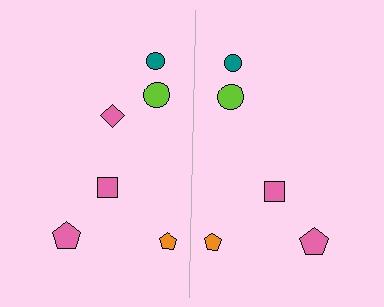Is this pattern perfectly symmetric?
No, the pattern is not perfectly symmetric. A pink diamond is missing from the right side.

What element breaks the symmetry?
A pink diamond is missing from the right side.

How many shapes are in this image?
There are 11 shapes in this image.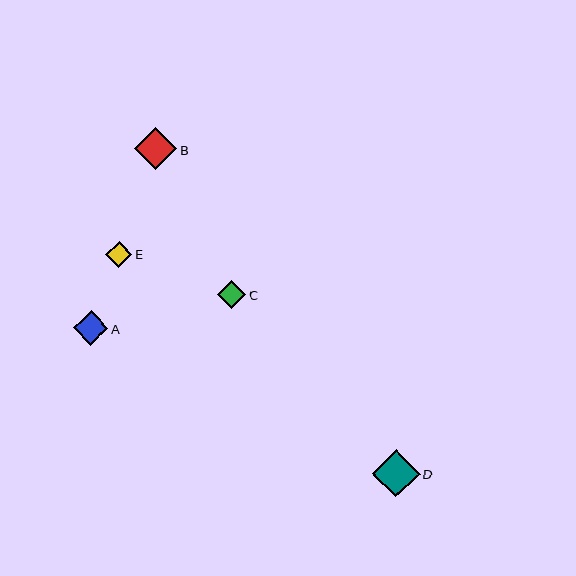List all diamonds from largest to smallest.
From largest to smallest: D, B, A, C, E.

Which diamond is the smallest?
Diamond E is the smallest with a size of approximately 26 pixels.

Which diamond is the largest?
Diamond D is the largest with a size of approximately 47 pixels.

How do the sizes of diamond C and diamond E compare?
Diamond C and diamond E are approximately the same size.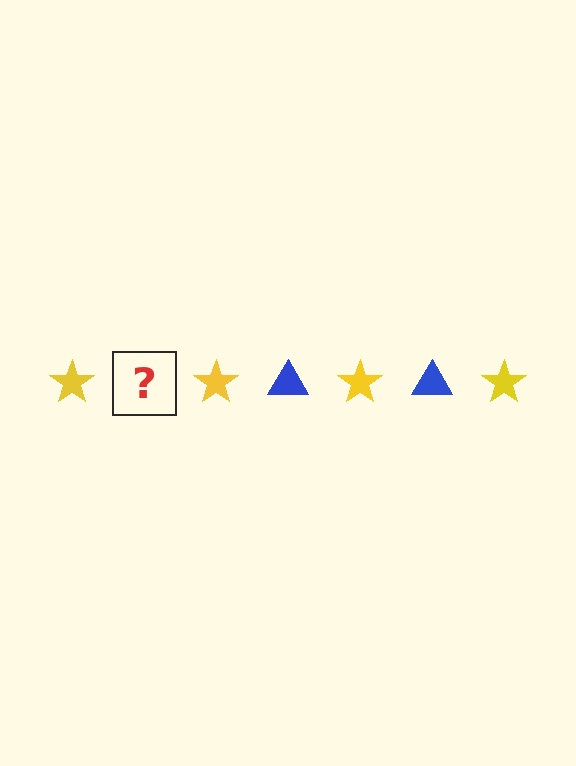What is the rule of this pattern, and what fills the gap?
The rule is that the pattern alternates between yellow star and blue triangle. The gap should be filled with a blue triangle.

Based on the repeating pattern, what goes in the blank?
The blank should be a blue triangle.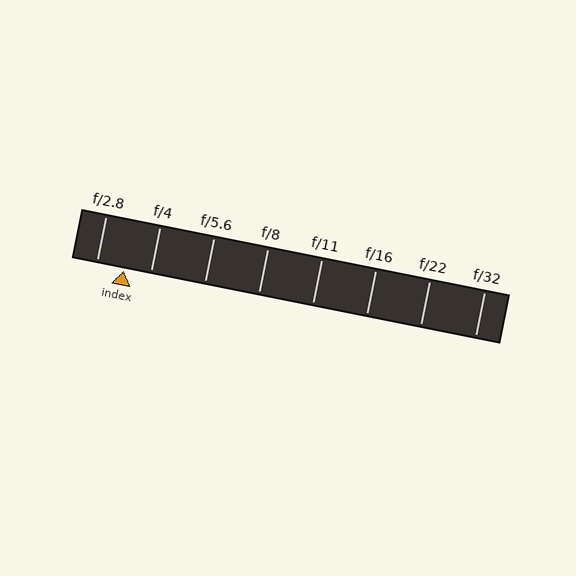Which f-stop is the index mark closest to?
The index mark is closest to f/4.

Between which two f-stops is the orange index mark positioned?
The index mark is between f/2.8 and f/4.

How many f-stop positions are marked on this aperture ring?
There are 8 f-stop positions marked.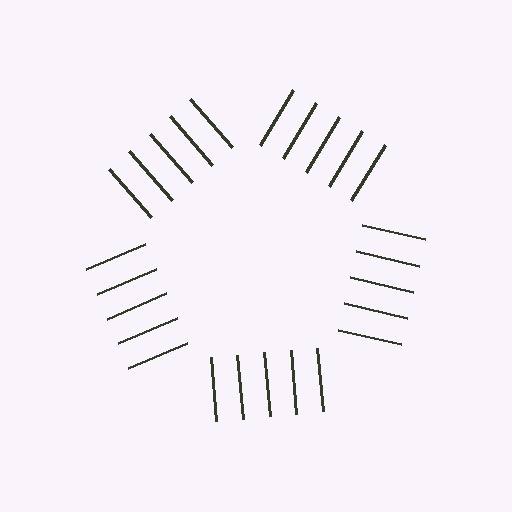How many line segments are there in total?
25 — 5 along each of the 5 edges.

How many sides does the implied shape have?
5 sides — the line-ends trace a pentagon.